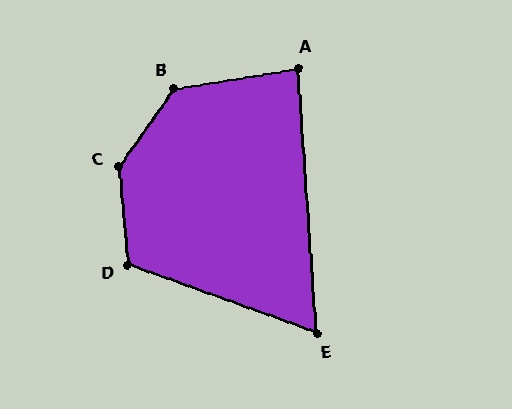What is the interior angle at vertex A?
Approximately 85 degrees (approximately right).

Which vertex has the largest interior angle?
C, at approximately 140 degrees.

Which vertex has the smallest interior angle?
E, at approximately 66 degrees.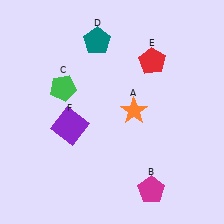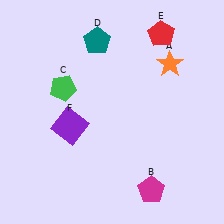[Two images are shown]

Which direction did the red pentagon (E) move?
The red pentagon (E) moved up.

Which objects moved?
The objects that moved are: the orange star (A), the red pentagon (E).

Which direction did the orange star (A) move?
The orange star (A) moved up.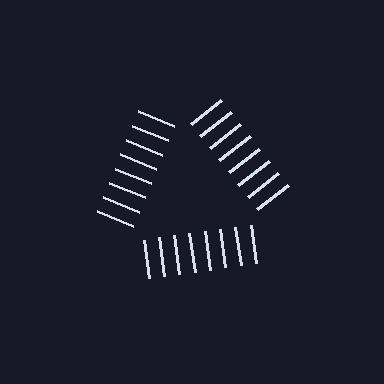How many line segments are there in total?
24 — 8 along each of the 3 edges.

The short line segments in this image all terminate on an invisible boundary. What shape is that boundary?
An illusory triangle — the line segments terminate on its edges but no continuous stroke is drawn.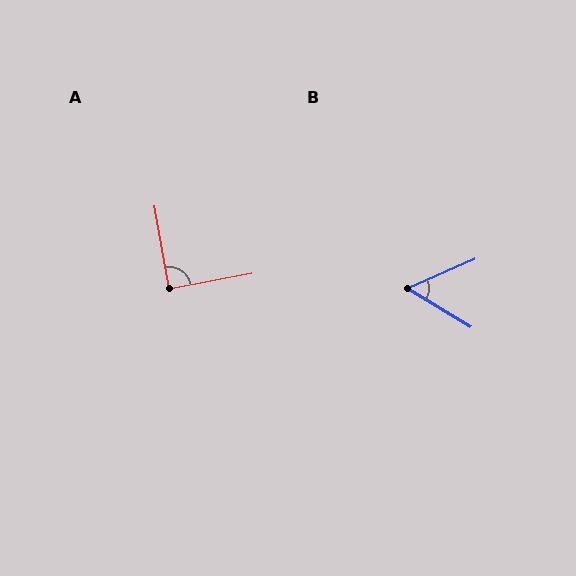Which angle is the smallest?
B, at approximately 55 degrees.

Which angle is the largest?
A, at approximately 90 degrees.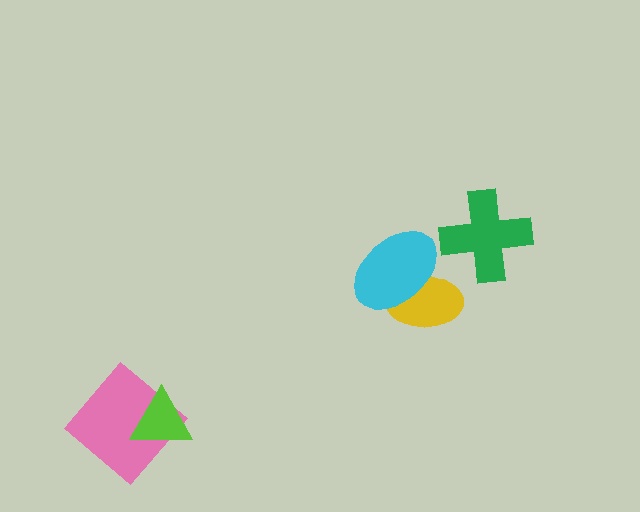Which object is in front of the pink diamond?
The lime triangle is in front of the pink diamond.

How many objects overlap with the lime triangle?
1 object overlaps with the lime triangle.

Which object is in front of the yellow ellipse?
The cyan ellipse is in front of the yellow ellipse.